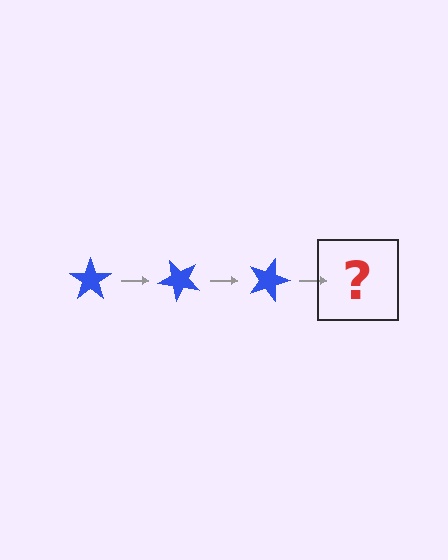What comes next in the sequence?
The next element should be a blue star rotated 135 degrees.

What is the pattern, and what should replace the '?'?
The pattern is that the star rotates 45 degrees each step. The '?' should be a blue star rotated 135 degrees.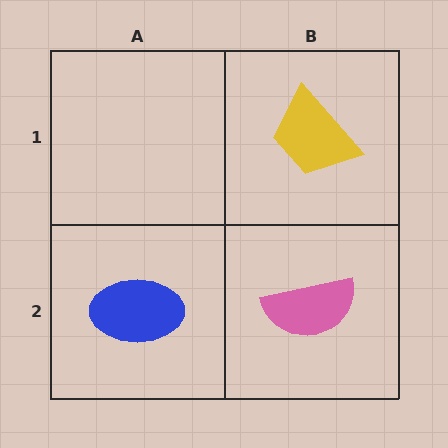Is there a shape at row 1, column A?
No, that cell is empty.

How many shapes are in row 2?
2 shapes.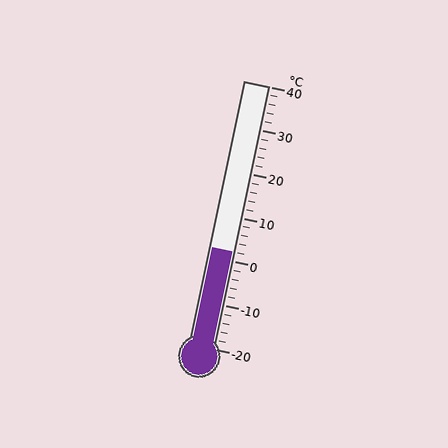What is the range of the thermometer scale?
The thermometer scale ranges from -20°C to 40°C.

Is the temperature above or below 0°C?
The temperature is above 0°C.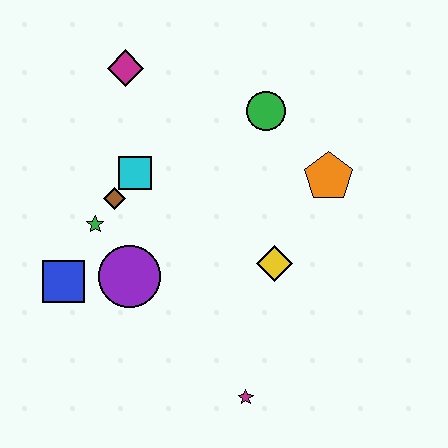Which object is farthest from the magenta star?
The magenta diamond is farthest from the magenta star.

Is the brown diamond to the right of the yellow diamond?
No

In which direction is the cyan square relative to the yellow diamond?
The cyan square is to the left of the yellow diamond.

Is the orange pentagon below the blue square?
No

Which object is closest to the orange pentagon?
The green circle is closest to the orange pentagon.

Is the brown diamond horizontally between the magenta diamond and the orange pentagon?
No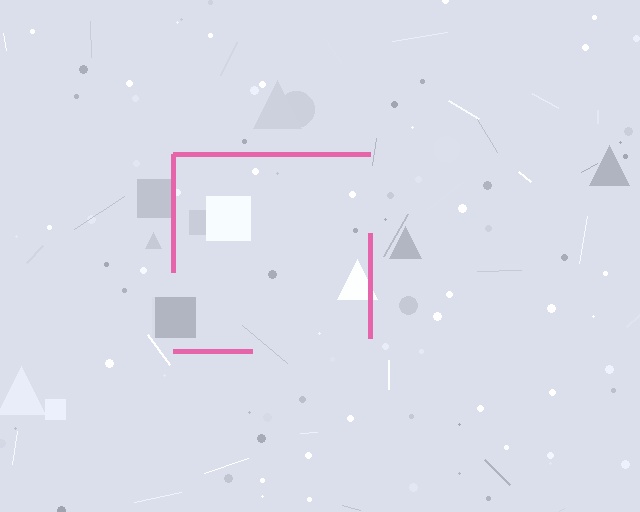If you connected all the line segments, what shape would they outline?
They would outline a square.